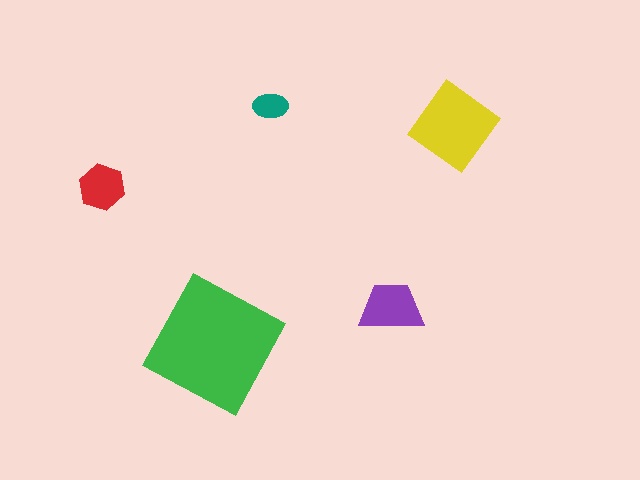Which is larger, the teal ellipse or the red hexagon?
The red hexagon.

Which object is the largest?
The green square.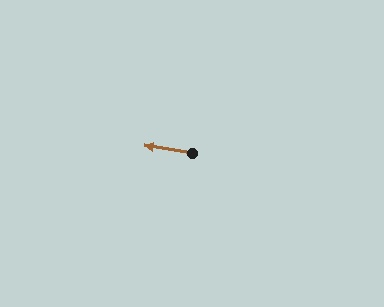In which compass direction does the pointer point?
West.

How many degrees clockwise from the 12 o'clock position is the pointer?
Approximately 279 degrees.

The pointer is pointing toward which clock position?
Roughly 9 o'clock.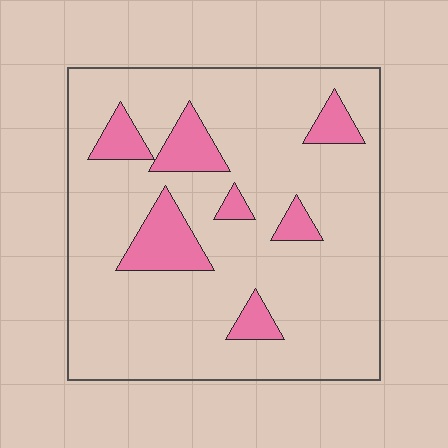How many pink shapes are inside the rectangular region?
7.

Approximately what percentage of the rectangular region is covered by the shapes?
Approximately 15%.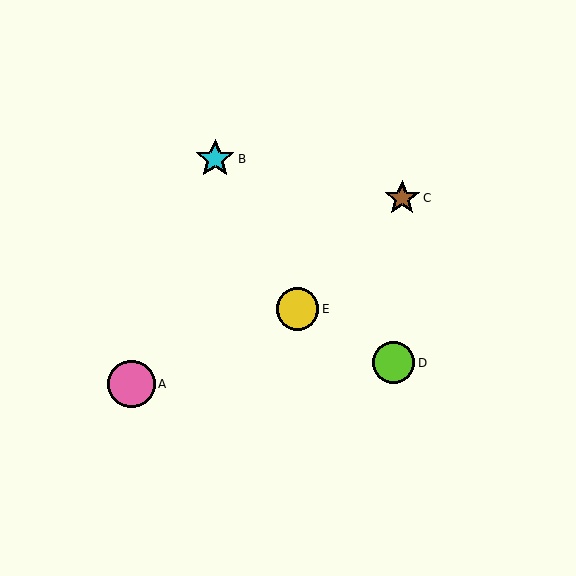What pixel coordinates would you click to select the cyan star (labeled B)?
Click at (215, 159) to select the cyan star B.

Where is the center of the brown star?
The center of the brown star is at (402, 198).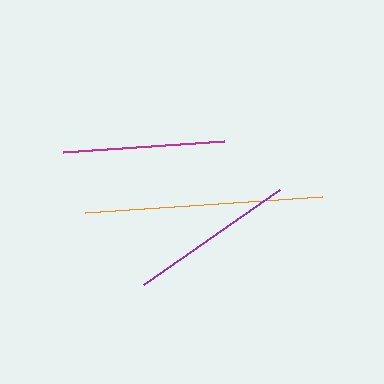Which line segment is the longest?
The orange line is the longest at approximately 237 pixels.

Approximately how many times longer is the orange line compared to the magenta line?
The orange line is approximately 1.5 times the length of the magenta line.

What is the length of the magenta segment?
The magenta segment is approximately 161 pixels long.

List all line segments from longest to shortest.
From longest to shortest: orange, purple, magenta.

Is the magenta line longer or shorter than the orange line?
The orange line is longer than the magenta line.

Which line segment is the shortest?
The magenta line is the shortest at approximately 161 pixels.